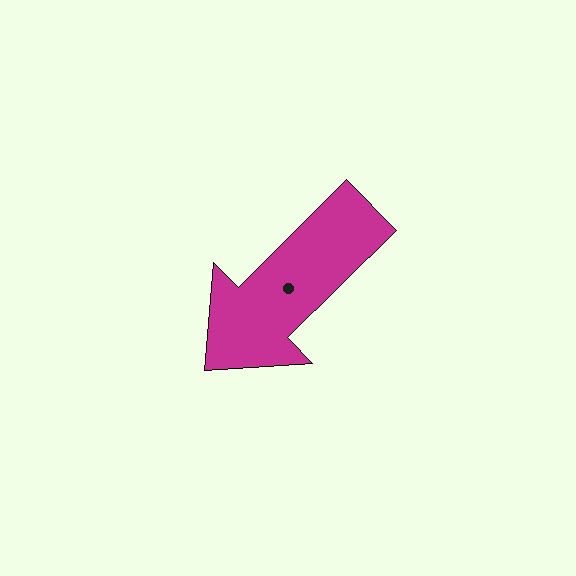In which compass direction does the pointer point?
Southwest.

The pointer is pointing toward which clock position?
Roughly 8 o'clock.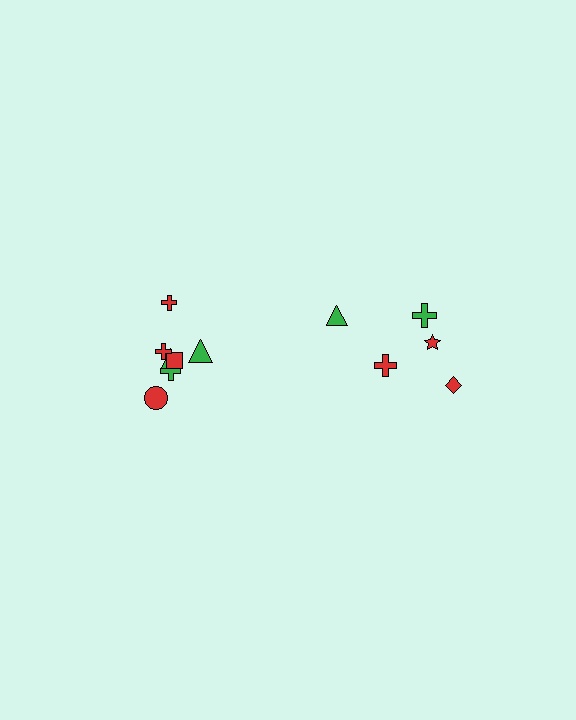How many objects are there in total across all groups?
There are 12 objects.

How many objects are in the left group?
There are 7 objects.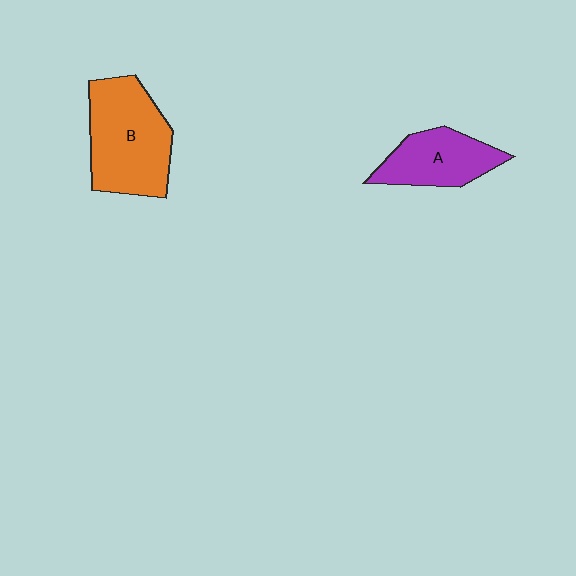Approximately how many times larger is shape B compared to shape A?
Approximately 1.5 times.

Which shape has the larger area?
Shape B (orange).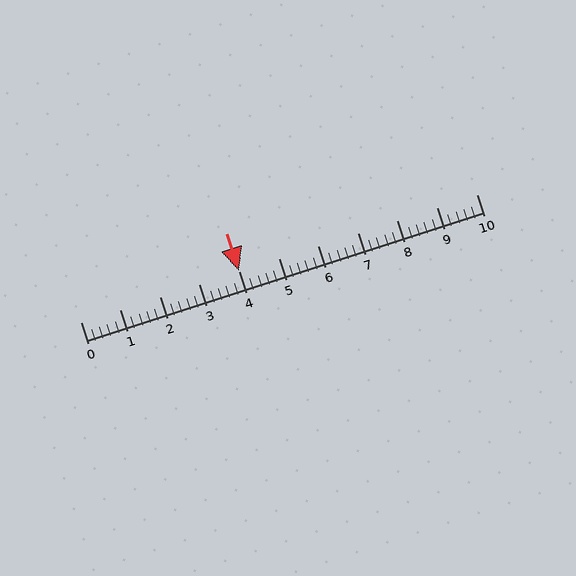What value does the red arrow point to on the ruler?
The red arrow points to approximately 4.0.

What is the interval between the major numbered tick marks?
The major tick marks are spaced 1 units apart.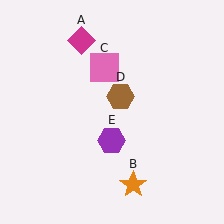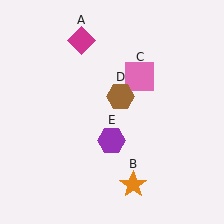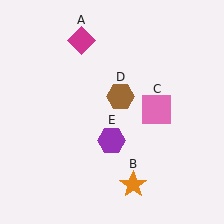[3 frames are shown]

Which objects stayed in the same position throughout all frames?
Magenta diamond (object A) and orange star (object B) and brown hexagon (object D) and purple hexagon (object E) remained stationary.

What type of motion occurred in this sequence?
The pink square (object C) rotated clockwise around the center of the scene.